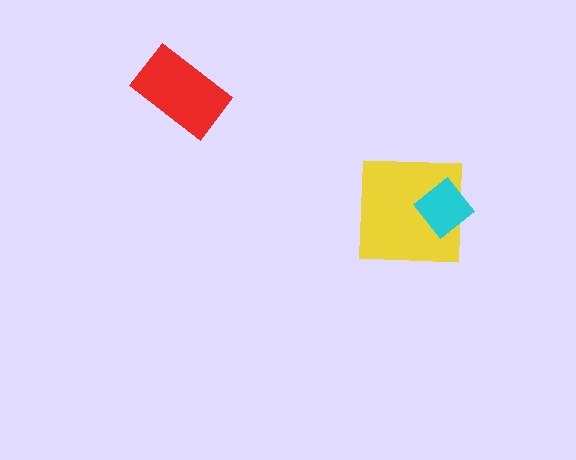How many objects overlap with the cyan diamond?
1 object overlaps with the cyan diamond.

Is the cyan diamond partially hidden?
No, no other shape covers it.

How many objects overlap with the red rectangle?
0 objects overlap with the red rectangle.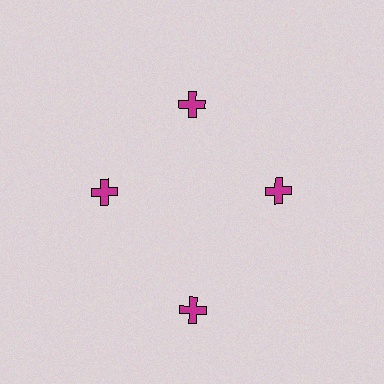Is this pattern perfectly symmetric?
No. The 4 magenta crosses are arranged in a ring, but one element near the 6 o'clock position is pushed outward from the center, breaking the 4-fold rotational symmetry.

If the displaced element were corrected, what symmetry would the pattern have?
It would have 4-fold rotational symmetry — the pattern would map onto itself every 90 degrees.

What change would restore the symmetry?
The symmetry would be restored by moving it inward, back onto the ring so that all 4 crosses sit at equal angles and equal distance from the center.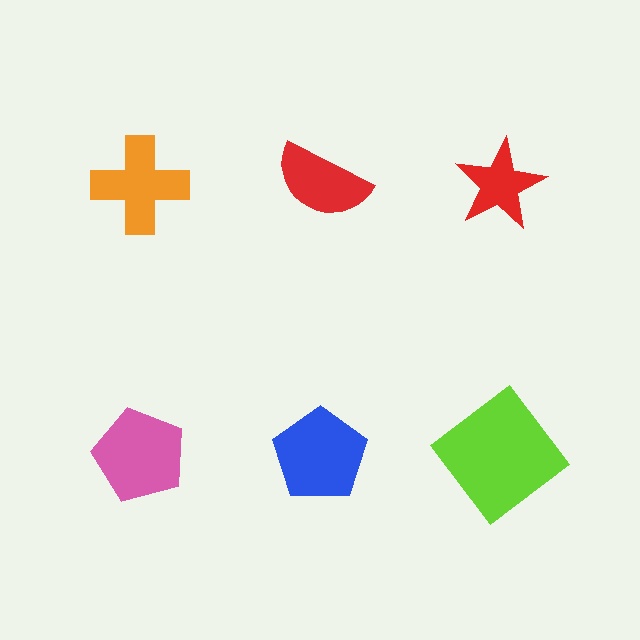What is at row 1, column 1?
An orange cross.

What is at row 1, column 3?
A red star.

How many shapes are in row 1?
3 shapes.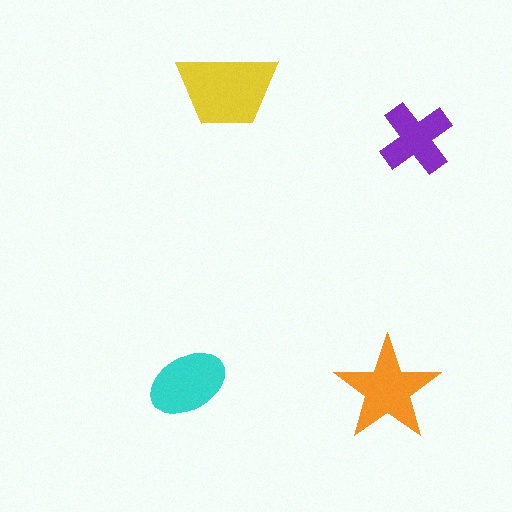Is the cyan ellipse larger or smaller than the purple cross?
Larger.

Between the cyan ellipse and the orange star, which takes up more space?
The orange star.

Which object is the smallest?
The purple cross.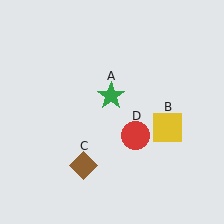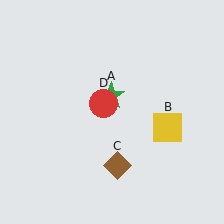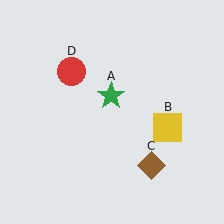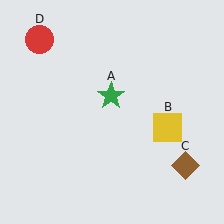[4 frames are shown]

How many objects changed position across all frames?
2 objects changed position: brown diamond (object C), red circle (object D).